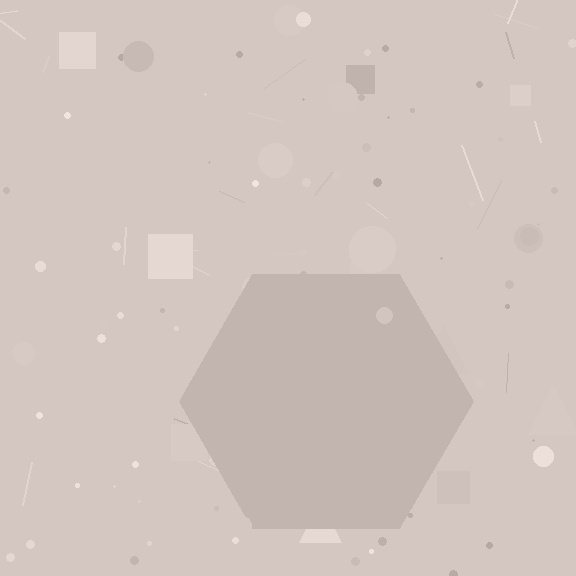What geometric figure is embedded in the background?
A hexagon is embedded in the background.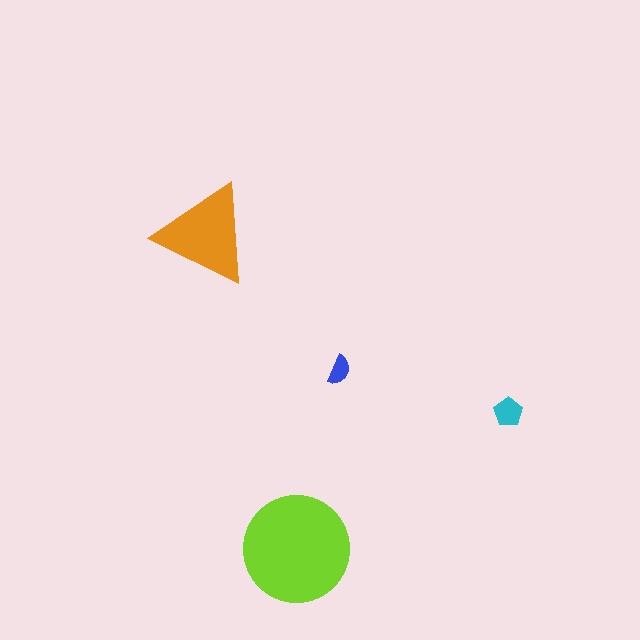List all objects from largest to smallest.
The lime circle, the orange triangle, the cyan pentagon, the blue semicircle.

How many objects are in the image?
There are 4 objects in the image.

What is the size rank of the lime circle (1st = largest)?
1st.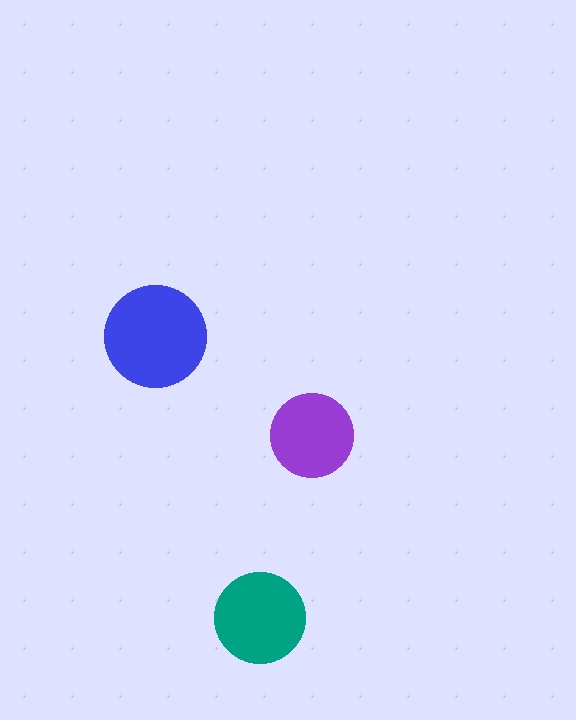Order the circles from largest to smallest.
the blue one, the teal one, the purple one.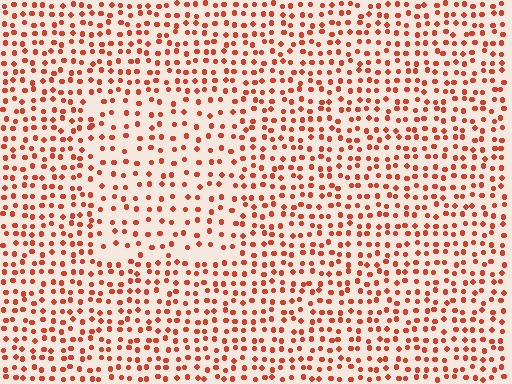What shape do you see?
I see a rectangle.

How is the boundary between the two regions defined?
The boundary is defined by a change in element density (approximately 1.6x ratio). All elements are the same color, size, and shape.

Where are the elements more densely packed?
The elements are more densely packed outside the rectangle boundary.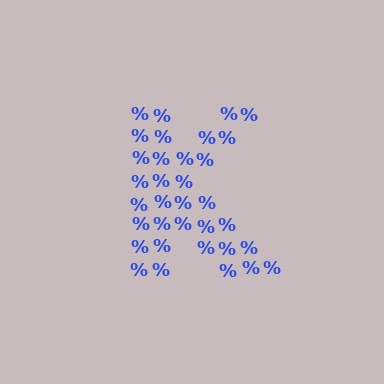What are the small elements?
The small elements are percent signs.